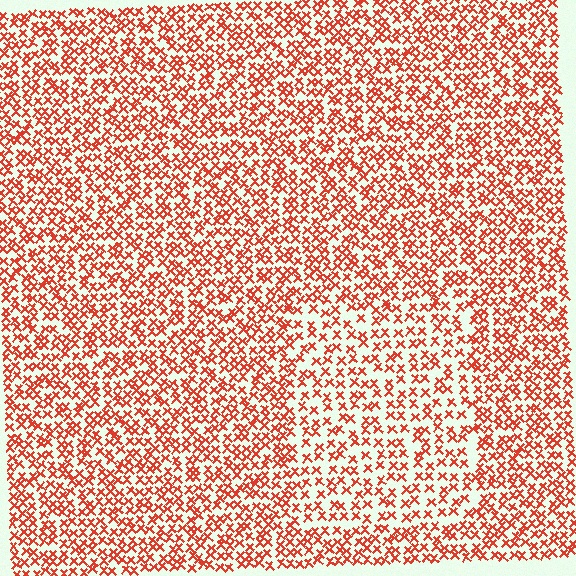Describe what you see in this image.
The image contains small red elements arranged at two different densities. A rectangle-shaped region is visible where the elements are less densely packed than the surrounding area.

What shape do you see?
I see a rectangle.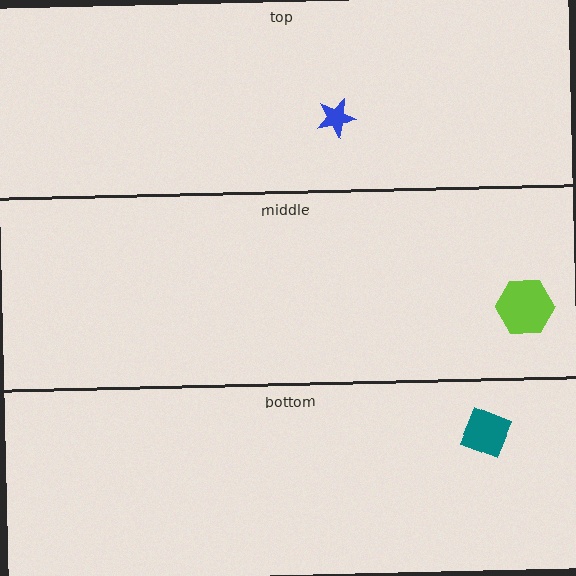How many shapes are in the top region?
1.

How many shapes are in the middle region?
1.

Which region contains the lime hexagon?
The middle region.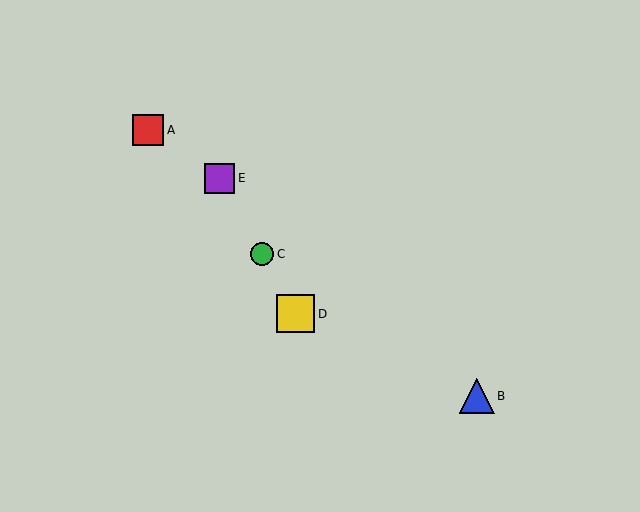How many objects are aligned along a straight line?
3 objects (C, D, E) are aligned along a straight line.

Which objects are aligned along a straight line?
Objects C, D, E are aligned along a straight line.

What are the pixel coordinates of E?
Object E is at (220, 178).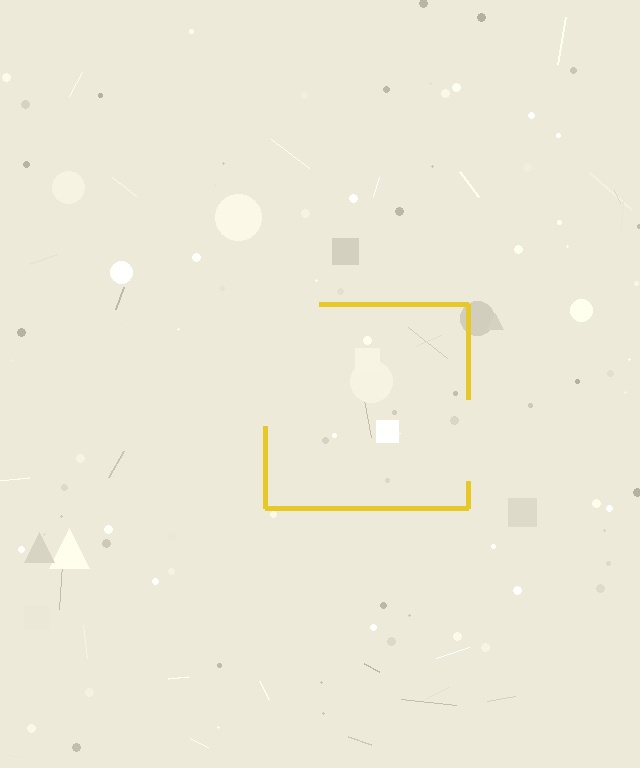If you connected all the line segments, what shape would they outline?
They would outline a square.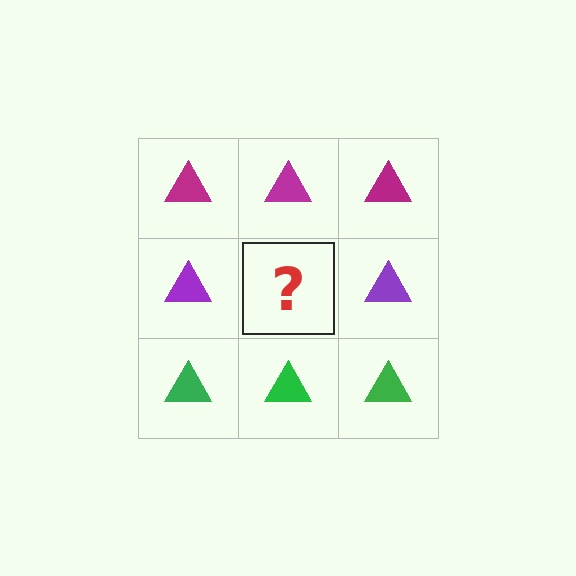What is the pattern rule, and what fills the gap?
The rule is that each row has a consistent color. The gap should be filled with a purple triangle.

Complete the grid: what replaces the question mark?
The question mark should be replaced with a purple triangle.